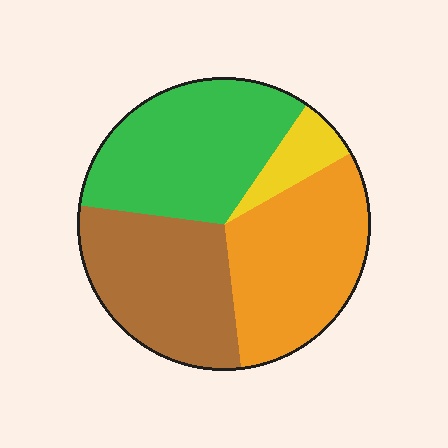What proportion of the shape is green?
Green takes up between a quarter and a half of the shape.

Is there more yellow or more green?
Green.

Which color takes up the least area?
Yellow, at roughly 5%.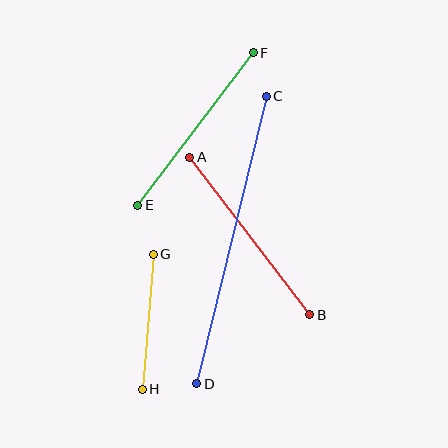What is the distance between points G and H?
The distance is approximately 135 pixels.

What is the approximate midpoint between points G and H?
The midpoint is at approximately (148, 322) pixels.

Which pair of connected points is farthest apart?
Points C and D are farthest apart.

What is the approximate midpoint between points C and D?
The midpoint is at approximately (231, 240) pixels.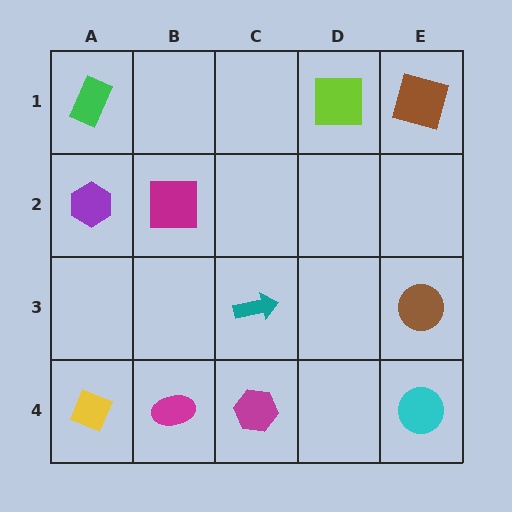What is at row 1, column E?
A brown square.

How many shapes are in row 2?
2 shapes.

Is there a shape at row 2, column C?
No, that cell is empty.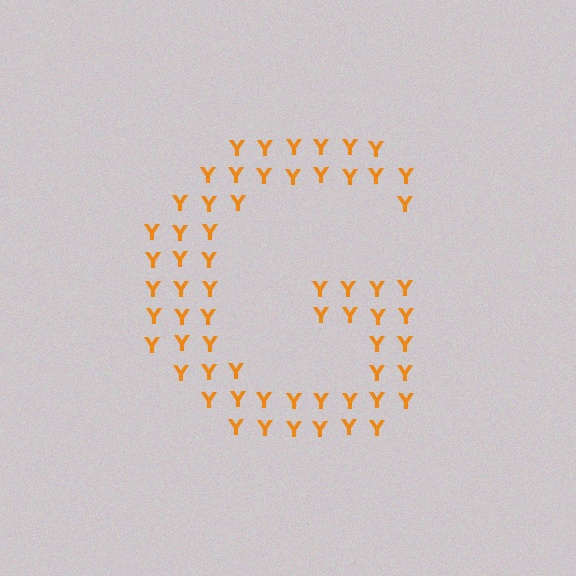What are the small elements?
The small elements are letter Y's.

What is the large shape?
The large shape is the letter G.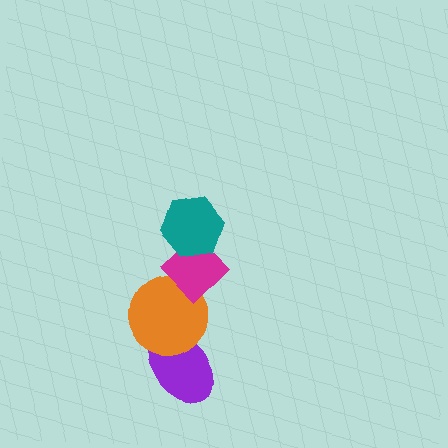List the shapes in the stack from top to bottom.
From top to bottom: the teal hexagon, the magenta diamond, the orange circle, the purple ellipse.